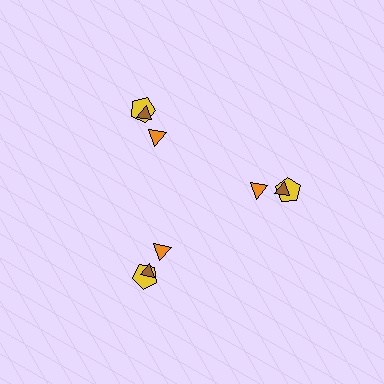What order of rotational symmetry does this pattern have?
This pattern has 3-fold rotational symmetry.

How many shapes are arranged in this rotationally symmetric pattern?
There are 9 shapes, arranged in 3 groups of 3.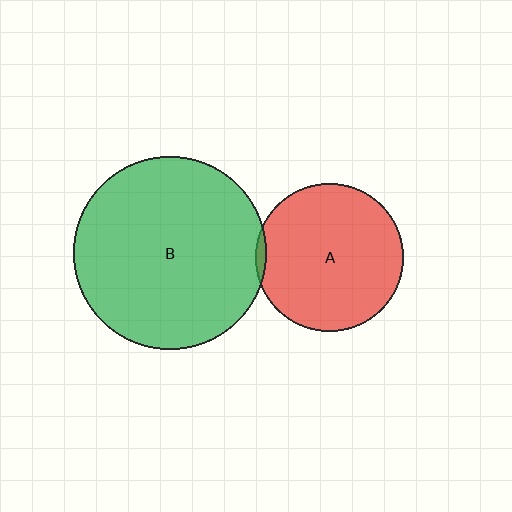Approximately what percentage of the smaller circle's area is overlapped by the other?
Approximately 5%.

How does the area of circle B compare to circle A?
Approximately 1.7 times.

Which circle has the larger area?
Circle B (green).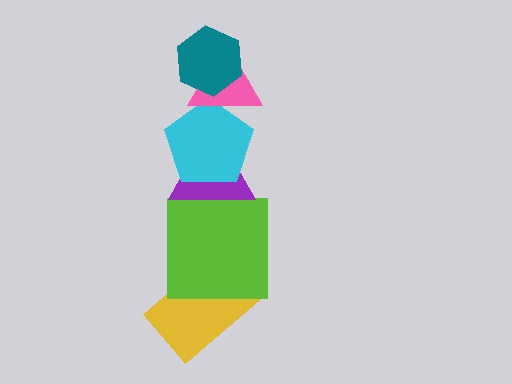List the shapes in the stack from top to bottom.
From top to bottom: the teal hexagon, the pink triangle, the cyan pentagon, the purple triangle, the lime square, the yellow rectangle.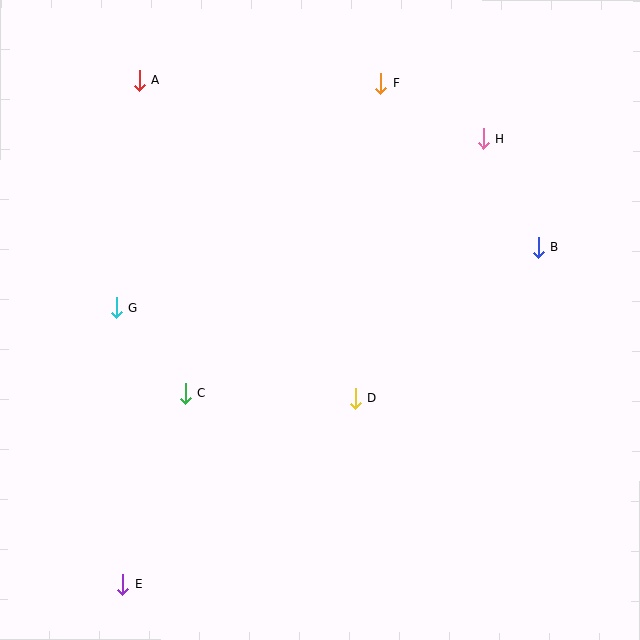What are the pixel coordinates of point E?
Point E is at (123, 585).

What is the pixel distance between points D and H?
The distance between D and H is 290 pixels.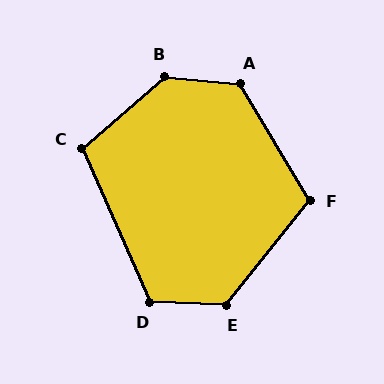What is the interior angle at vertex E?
Approximately 127 degrees (obtuse).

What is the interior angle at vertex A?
Approximately 126 degrees (obtuse).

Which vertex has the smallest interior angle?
C, at approximately 107 degrees.